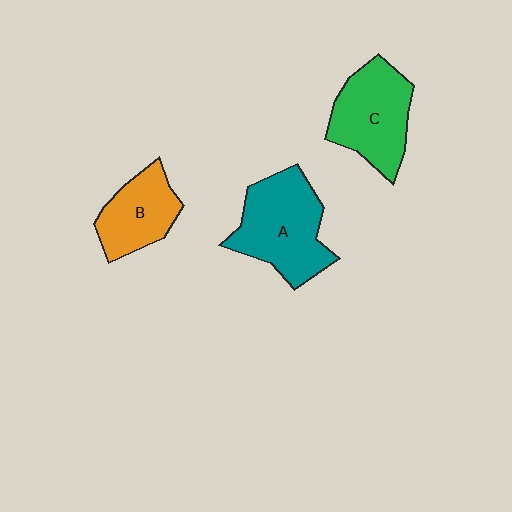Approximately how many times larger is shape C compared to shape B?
Approximately 1.3 times.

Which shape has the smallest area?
Shape B (orange).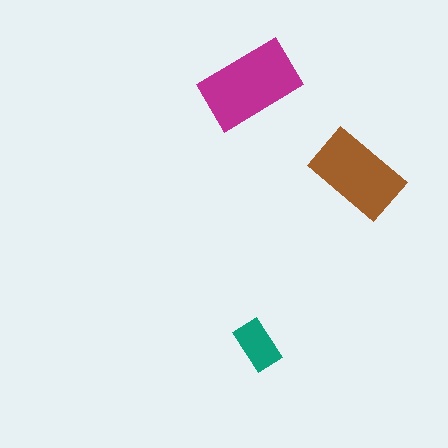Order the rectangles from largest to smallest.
the magenta one, the brown one, the teal one.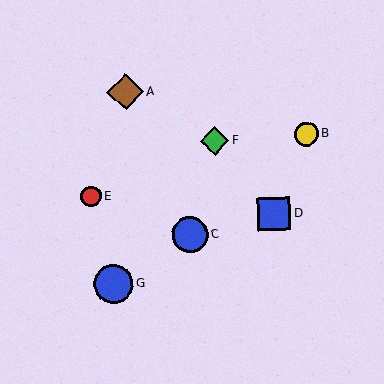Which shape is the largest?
The blue circle (labeled G) is the largest.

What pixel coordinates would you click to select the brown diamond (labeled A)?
Click at (125, 92) to select the brown diamond A.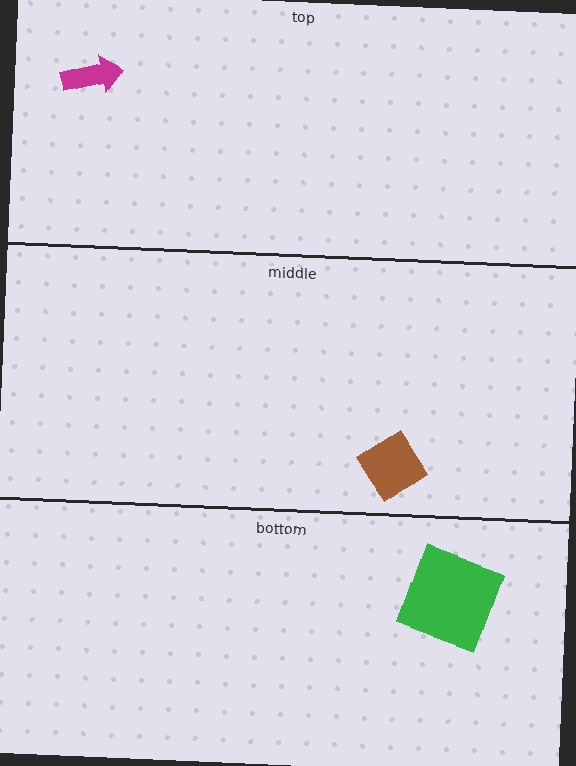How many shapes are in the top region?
1.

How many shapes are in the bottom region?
1.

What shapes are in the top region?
The magenta arrow.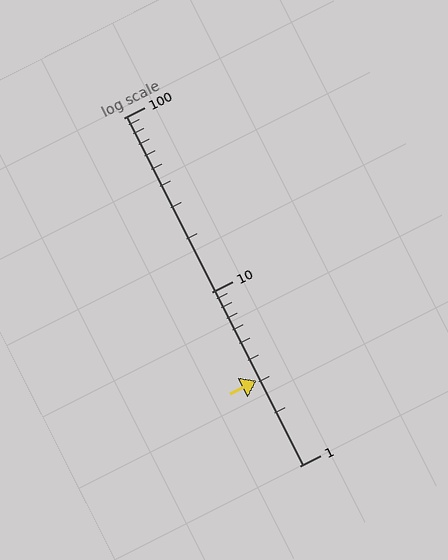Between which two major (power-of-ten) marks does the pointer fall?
The pointer is between 1 and 10.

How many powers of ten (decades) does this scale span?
The scale spans 2 decades, from 1 to 100.